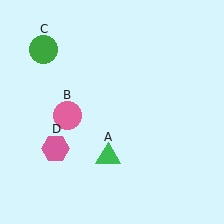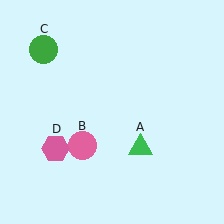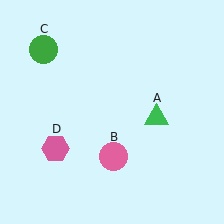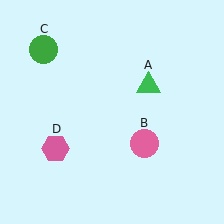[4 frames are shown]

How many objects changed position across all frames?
2 objects changed position: green triangle (object A), pink circle (object B).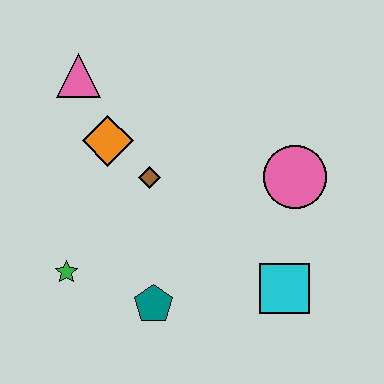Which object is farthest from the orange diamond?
The cyan square is farthest from the orange diamond.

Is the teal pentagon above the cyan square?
No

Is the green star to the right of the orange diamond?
No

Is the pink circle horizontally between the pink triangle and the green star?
No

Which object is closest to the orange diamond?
The brown diamond is closest to the orange diamond.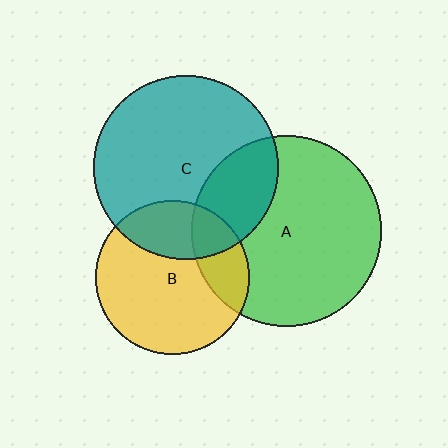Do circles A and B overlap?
Yes.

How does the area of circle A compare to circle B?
Approximately 1.5 times.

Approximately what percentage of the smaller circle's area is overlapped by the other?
Approximately 20%.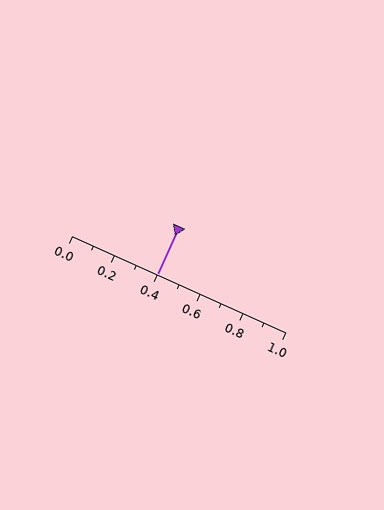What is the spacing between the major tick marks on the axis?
The major ticks are spaced 0.2 apart.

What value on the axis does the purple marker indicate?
The marker indicates approximately 0.4.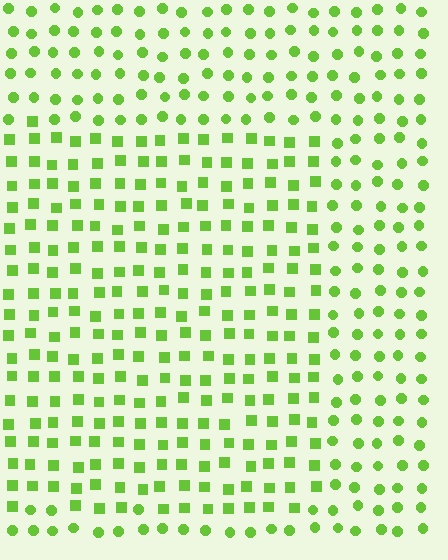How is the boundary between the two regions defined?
The boundary is defined by a change in element shape: squares inside vs. circles outside. All elements share the same color and spacing.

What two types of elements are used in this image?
The image uses squares inside the rectangle region and circles outside it.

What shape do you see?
I see a rectangle.